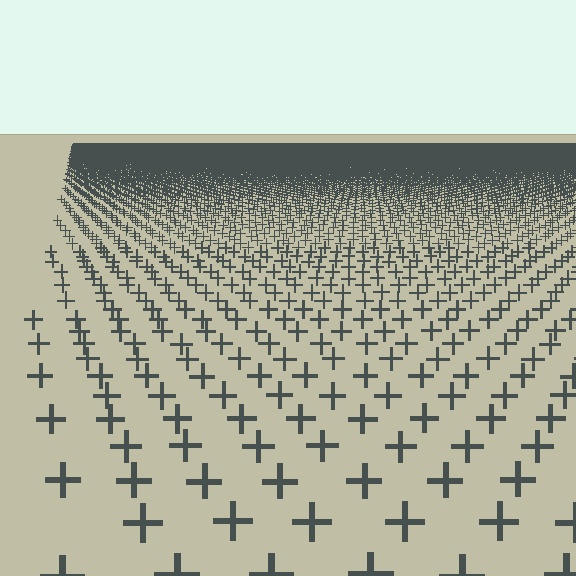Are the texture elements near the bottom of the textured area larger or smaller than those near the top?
Larger. Near the bottom, elements are closer to the viewer and appear at a bigger on-screen size.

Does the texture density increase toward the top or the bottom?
Density increases toward the top.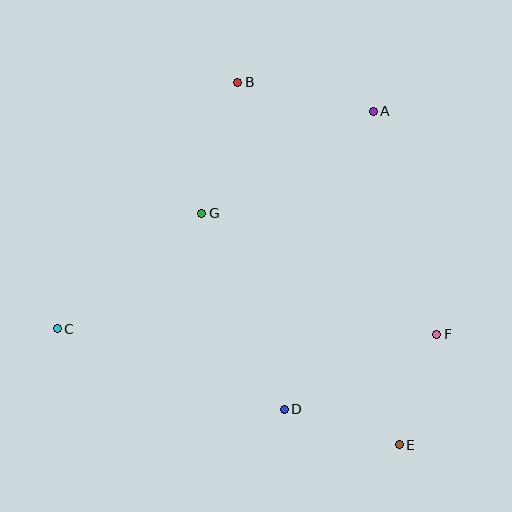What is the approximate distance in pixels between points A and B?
The distance between A and B is approximately 139 pixels.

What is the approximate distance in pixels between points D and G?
The distance between D and G is approximately 213 pixels.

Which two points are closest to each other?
Points E and F are closest to each other.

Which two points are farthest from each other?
Points B and E are farthest from each other.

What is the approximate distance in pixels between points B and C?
The distance between B and C is approximately 306 pixels.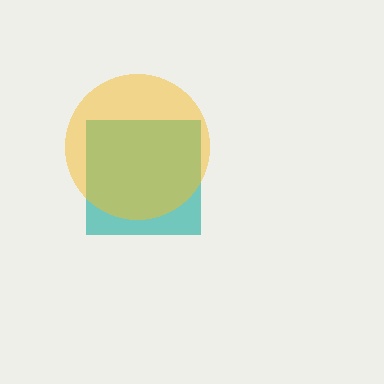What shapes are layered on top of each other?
The layered shapes are: a teal square, a yellow circle.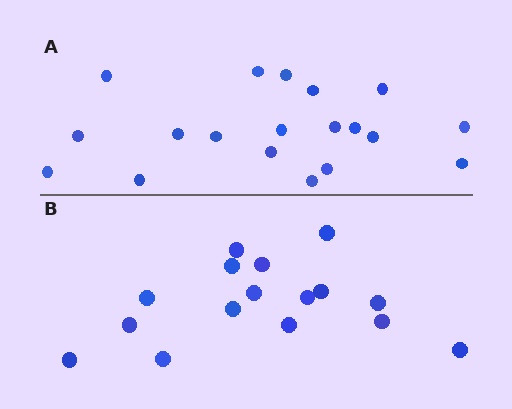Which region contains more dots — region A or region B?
Region A (the top region) has more dots.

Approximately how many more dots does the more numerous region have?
Region A has just a few more — roughly 2 or 3 more dots than region B.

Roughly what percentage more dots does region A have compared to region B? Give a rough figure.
About 20% more.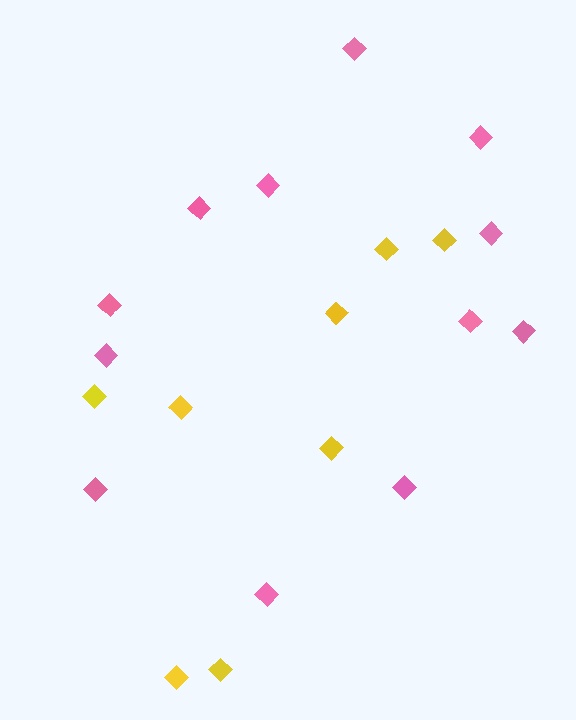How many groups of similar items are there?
There are 2 groups: one group of pink diamonds (12) and one group of yellow diamonds (8).